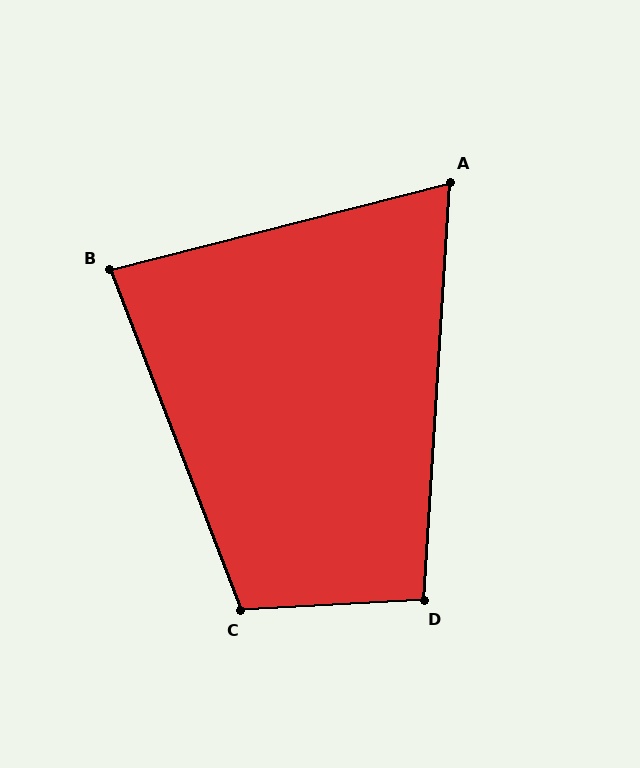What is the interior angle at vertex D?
Approximately 97 degrees (obtuse).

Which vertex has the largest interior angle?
C, at approximately 108 degrees.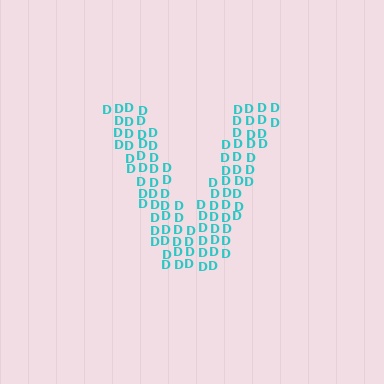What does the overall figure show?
The overall figure shows the letter V.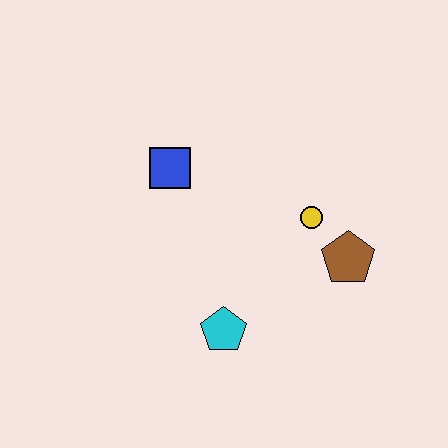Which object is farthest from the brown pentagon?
The blue square is farthest from the brown pentagon.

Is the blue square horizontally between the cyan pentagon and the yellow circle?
No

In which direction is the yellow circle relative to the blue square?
The yellow circle is to the right of the blue square.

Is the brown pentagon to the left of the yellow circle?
No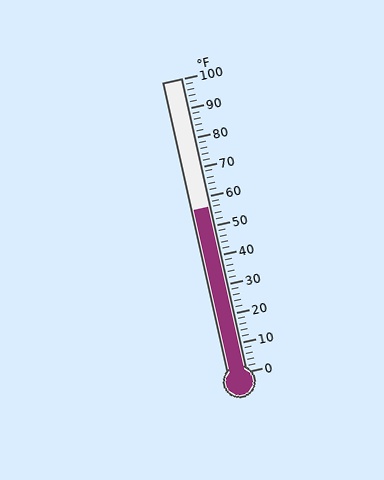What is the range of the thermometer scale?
The thermometer scale ranges from 0°F to 100°F.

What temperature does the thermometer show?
The thermometer shows approximately 56°F.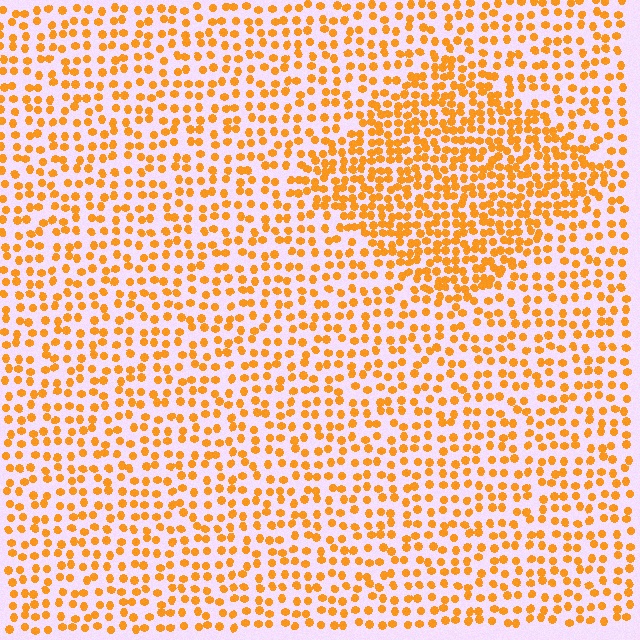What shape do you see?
I see a diamond.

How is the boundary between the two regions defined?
The boundary is defined by a change in element density (approximately 1.8x ratio). All elements are the same color, size, and shape.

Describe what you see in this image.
The image contains small orange elements arranged at two different densities. A diamond-shaped region is visible where the elements are more densely packed than the surrounding area.